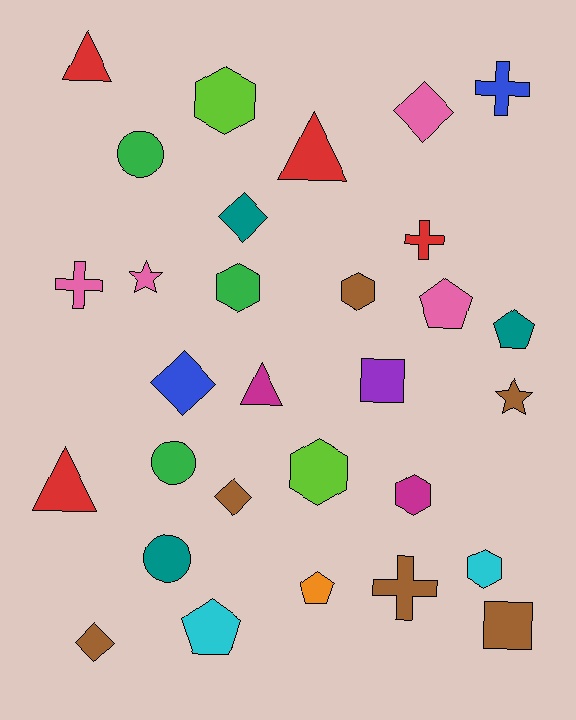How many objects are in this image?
There are 30 objects.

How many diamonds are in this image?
There are 5 diamonds.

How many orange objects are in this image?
There is 1 orange object.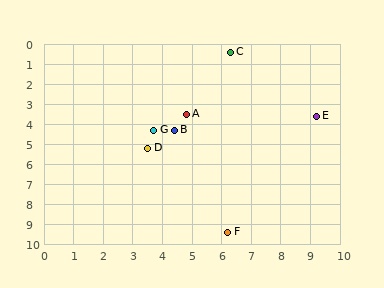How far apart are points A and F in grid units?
Points A and F are about 6.1 grid units apart.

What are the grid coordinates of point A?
Point A is at approximately (4.8, 3.5).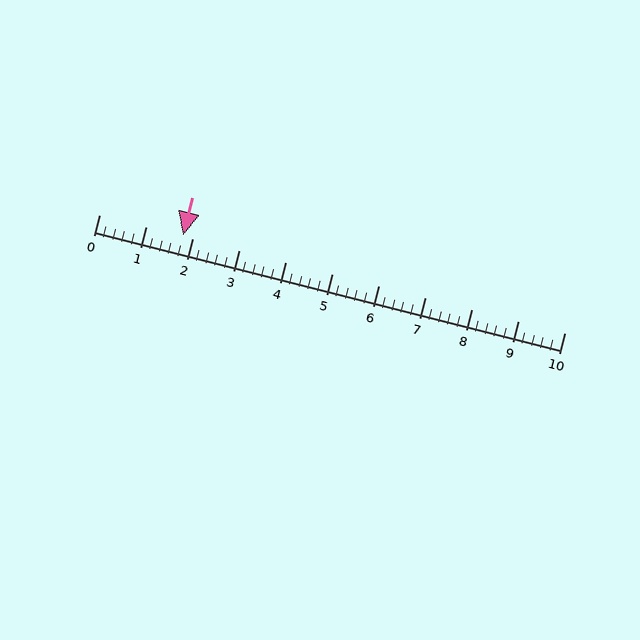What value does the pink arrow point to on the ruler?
The pink arrow points to approximately 1.8.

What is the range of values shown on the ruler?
The ruler shows values from 0 to 10.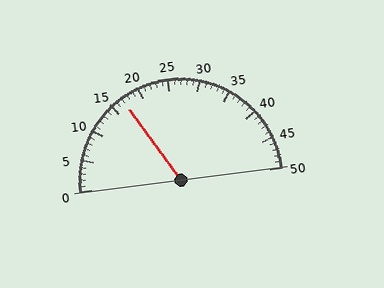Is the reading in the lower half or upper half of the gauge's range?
The reading is in the lower half of the range (0 to 50).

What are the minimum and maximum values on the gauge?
The gauge ranges from 0 to 50.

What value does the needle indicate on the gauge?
The needle indicates approximately 17.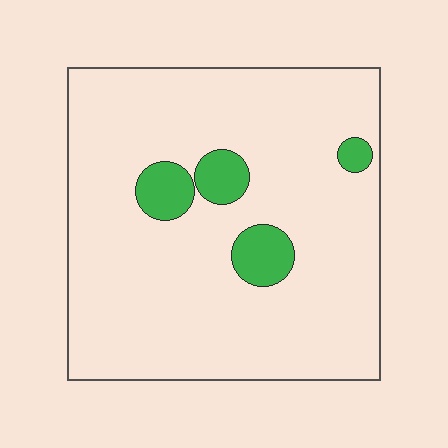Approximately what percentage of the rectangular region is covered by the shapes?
Approximately 10%.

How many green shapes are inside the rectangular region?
4.